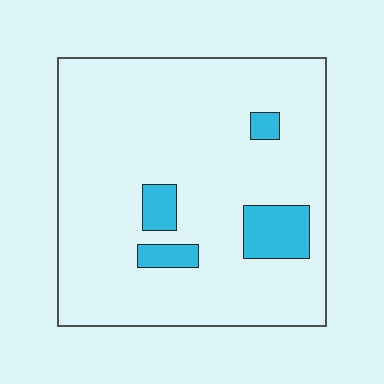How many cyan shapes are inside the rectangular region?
4.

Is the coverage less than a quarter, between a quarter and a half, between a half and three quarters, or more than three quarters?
Less than a quarter.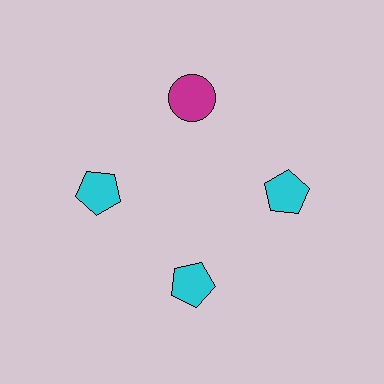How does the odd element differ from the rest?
It differs in both color (magenta instead of cyan) and shape (circle instead of pentagon).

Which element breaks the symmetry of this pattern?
The magenta circle at roughly the 12 o'clock position breaks the symmetry. All other shapes are cyan pentagons.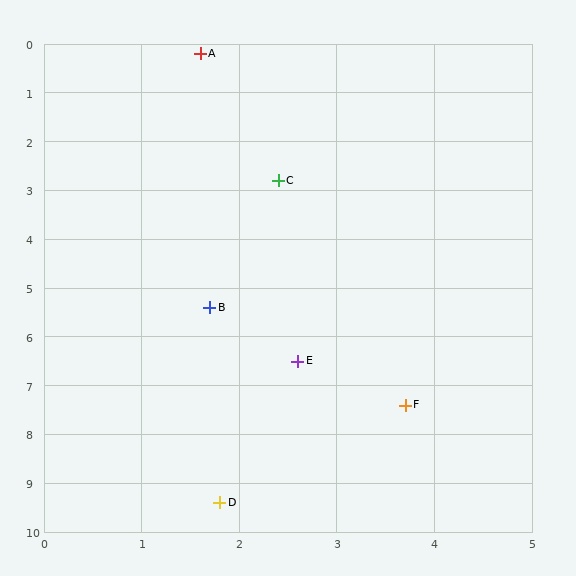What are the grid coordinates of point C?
Point C is at approximately (2.4, 2.8).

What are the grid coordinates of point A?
Point A is at approximately (1.6, 0.2).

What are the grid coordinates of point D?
Point D is at approximately (1.8, 9.4).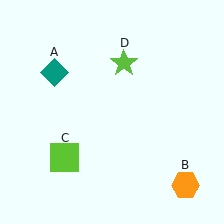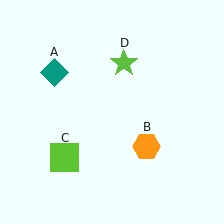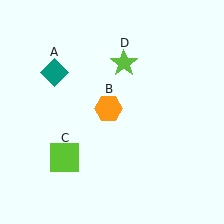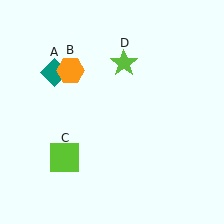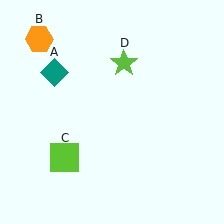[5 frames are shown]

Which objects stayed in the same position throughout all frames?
Teal diamond (object A) and lime square (object C) and lime star (object D) remained stationary.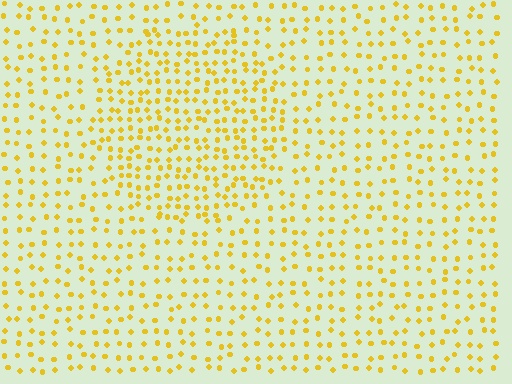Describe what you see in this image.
The image contains small yellow elements arranged at two different densities. A circle-shaped region is visible where the elements are more densely packed than the surrounding area.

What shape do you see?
I see a circle.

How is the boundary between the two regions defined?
The boundary is defined by a change in element density (approximately 1.7x ratio). All elements are the same color, size, and shape.